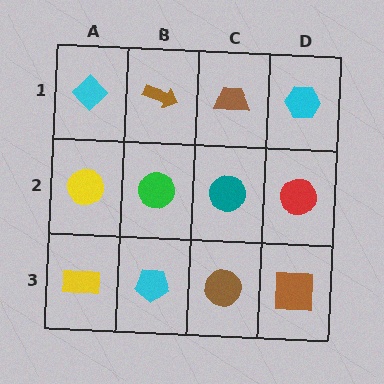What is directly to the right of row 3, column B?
A brown circle.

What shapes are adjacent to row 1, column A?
A yellow circle (row 2, column A), a brown arrow (row 1, column B).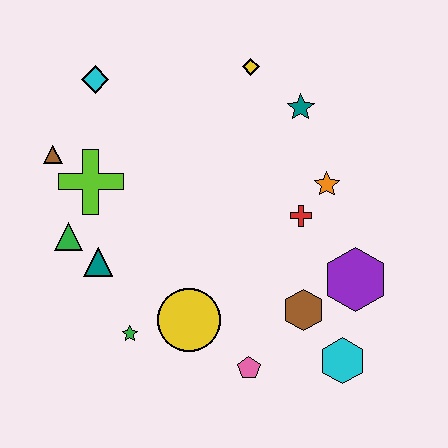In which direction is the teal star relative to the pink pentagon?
The teal star is above the pink pentagon.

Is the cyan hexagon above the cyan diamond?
No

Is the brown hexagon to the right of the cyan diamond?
Yes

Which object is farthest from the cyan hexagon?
The cyan diamond is farthest from the cyan hexagon.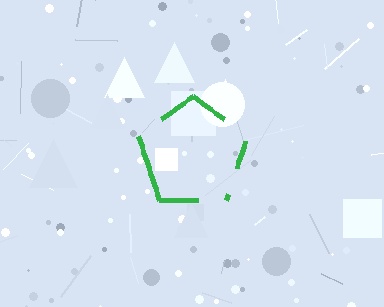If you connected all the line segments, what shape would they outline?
They would outline a pentagon.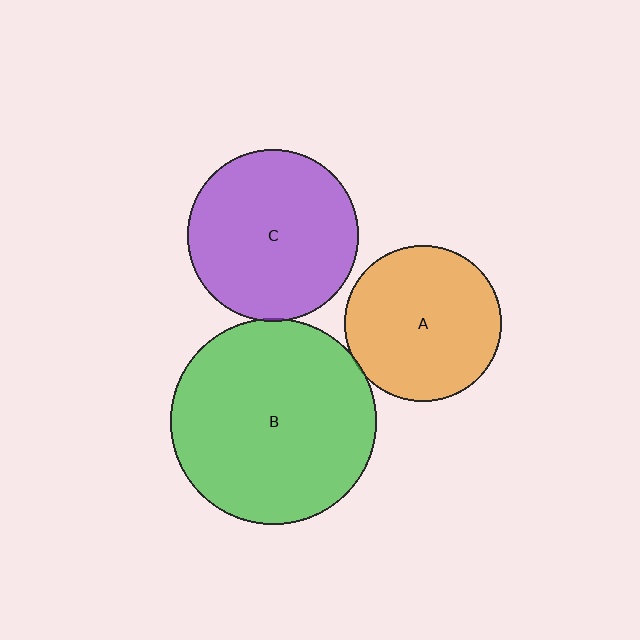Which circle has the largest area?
Circle B (green).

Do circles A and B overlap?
Yes.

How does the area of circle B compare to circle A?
Approximately 1.7 times.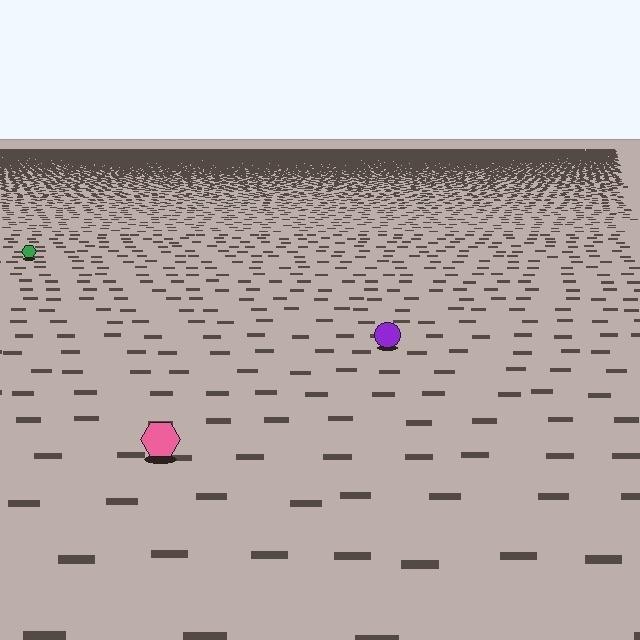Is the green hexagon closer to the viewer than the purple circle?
No. The purple circle is closer — you can tell from the texture gradient: the ground texture is coarser near it.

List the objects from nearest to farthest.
From nearest to farthest: the pink hexagon, the purple circle, the green hexagon.